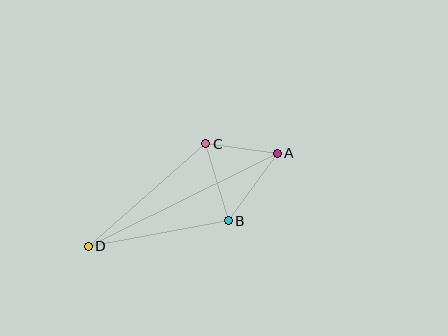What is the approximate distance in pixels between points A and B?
The distance between A and B is approximately 83 pixels.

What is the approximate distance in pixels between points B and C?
The distance between B and C is approximately 80 pixels.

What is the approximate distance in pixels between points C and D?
The distance between C and D is approximately 156 pixels.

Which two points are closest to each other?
Points A and C are closest to each other.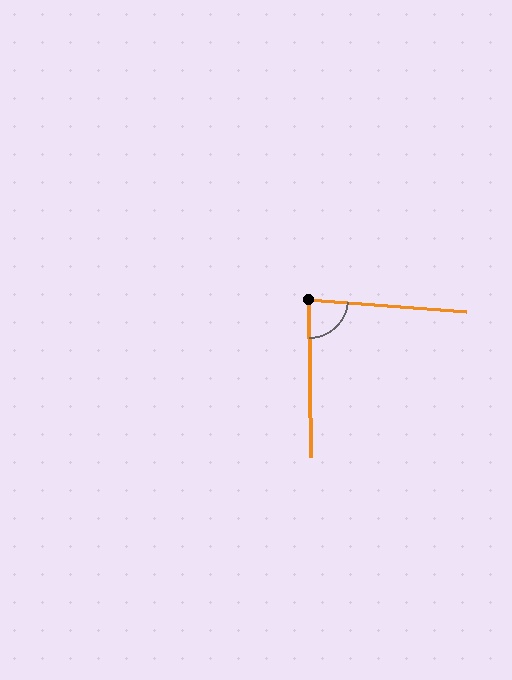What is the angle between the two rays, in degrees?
Approximately 85 degrees.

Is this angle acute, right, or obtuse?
It is acute.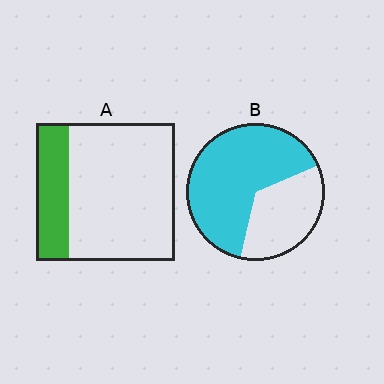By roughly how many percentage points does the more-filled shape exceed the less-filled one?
By roughly 40 percentage points (B over A).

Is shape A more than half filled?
No.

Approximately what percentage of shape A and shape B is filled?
A is approximately 25% and B is approximately 65%.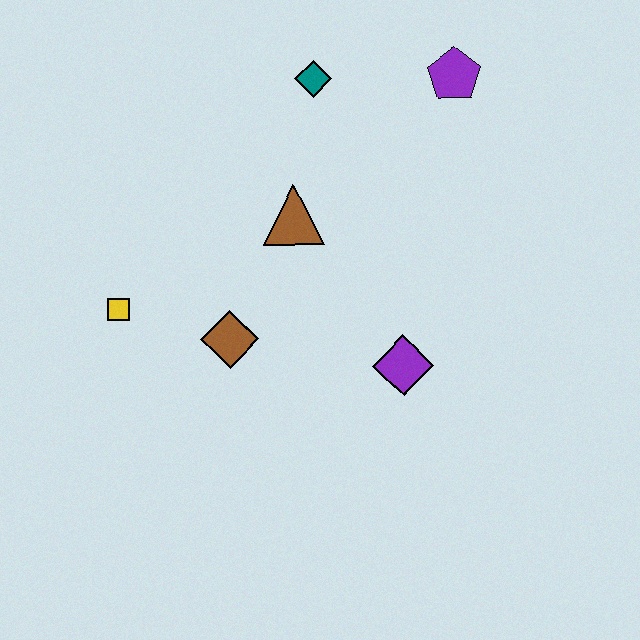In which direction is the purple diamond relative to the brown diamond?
The purple diamond is to the right of the brown diamond.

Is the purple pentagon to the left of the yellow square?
No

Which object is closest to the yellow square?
The brown diamond is closest to the yellow square.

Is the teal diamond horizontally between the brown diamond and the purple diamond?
Yes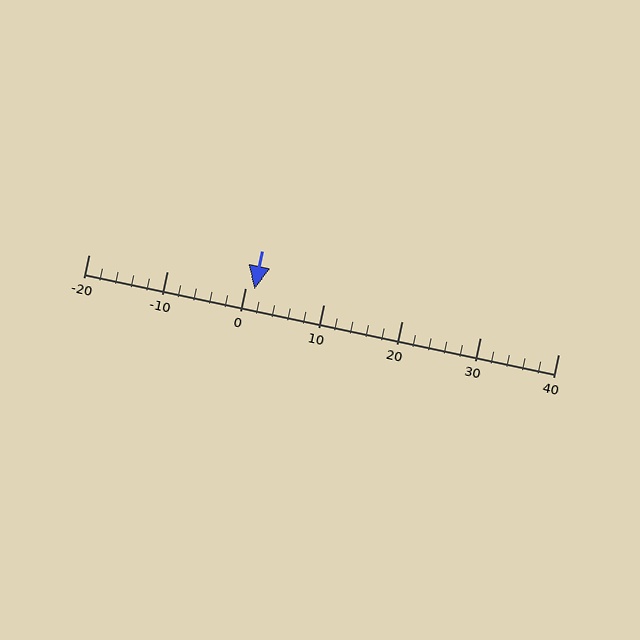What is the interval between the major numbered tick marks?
The major tick marks are spaced 10 units apart.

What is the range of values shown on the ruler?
The ruler shows values from -20 to 40.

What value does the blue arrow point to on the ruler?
The blue arrow points to approximately 1.